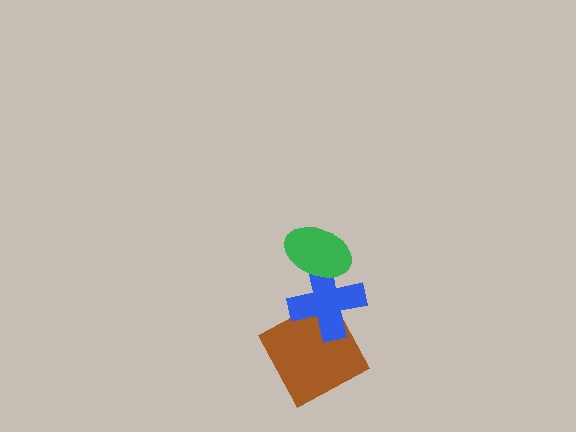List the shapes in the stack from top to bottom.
From top to bottom: the green ellipse, the blue cross, the brown square.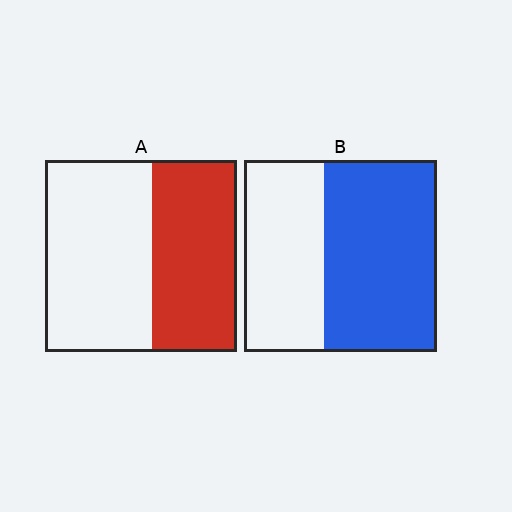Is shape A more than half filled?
No.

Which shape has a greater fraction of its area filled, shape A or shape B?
Shape B.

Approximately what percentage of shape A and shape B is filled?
A is approximately 45% and B is approximately 60%.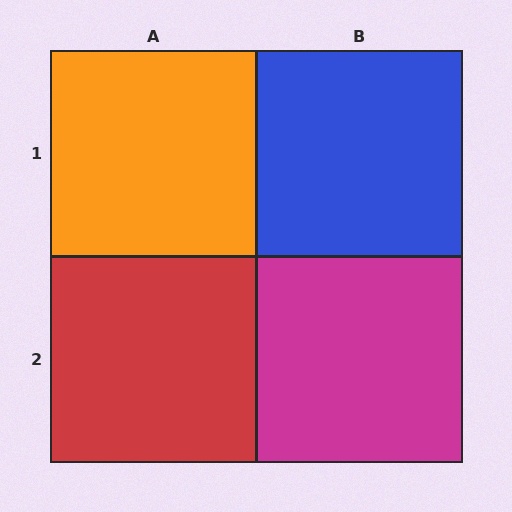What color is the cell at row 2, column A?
Red.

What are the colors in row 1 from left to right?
Orange, blue.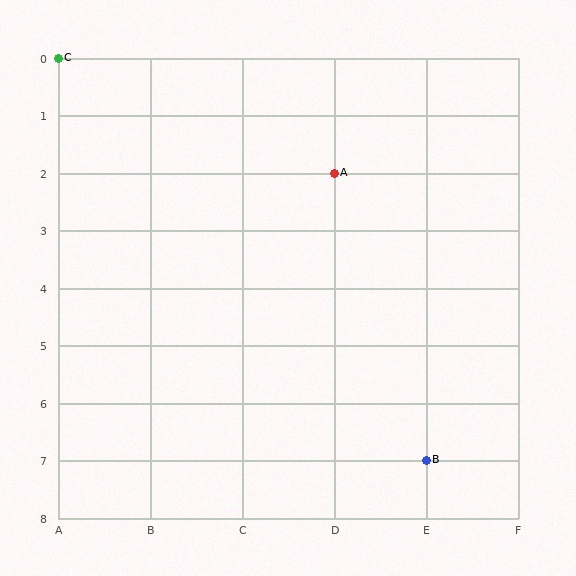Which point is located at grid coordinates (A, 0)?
Point C is at (A, 0).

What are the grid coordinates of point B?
Point B is at grid coordinates (E, 7).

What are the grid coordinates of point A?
Point A is at grid coordinates (D, 2).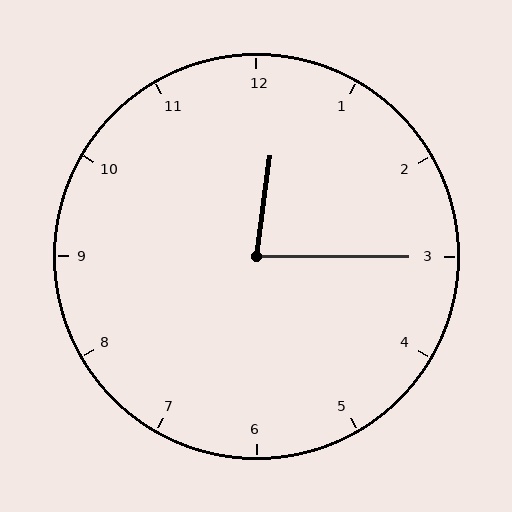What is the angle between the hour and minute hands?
Approximately 82 degrees.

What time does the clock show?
12:15.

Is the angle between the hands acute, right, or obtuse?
It is acute.